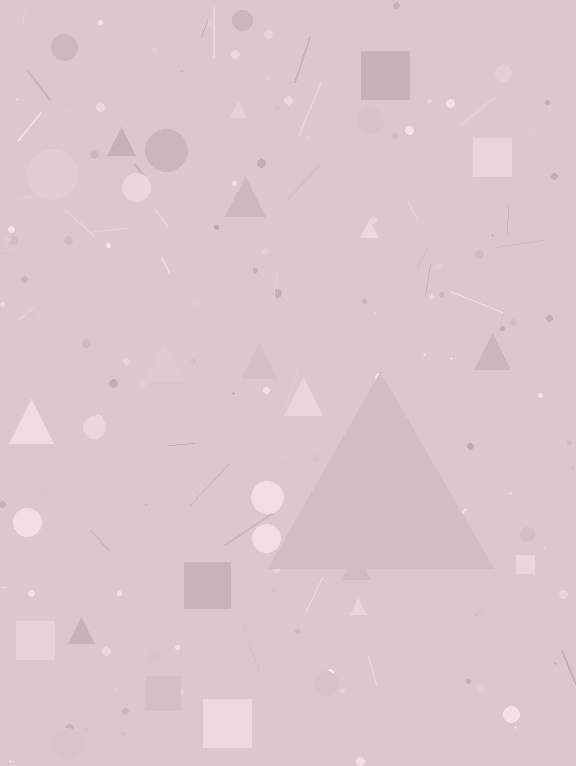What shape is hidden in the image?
A triangle is hidden in the image.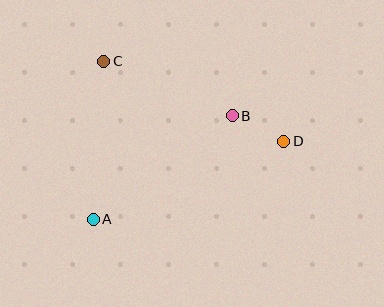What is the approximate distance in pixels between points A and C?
The distance between A and C is approximately 158 pixels.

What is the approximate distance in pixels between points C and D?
The distance between C and D is approximately 197 pixels.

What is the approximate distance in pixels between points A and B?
The distance between A and B is approximately 173 pixels.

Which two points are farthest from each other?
Points A and D are farthest from each other.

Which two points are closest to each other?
Points B and D are closest to each other.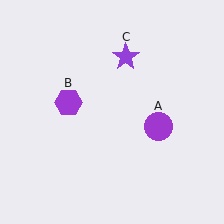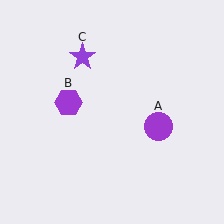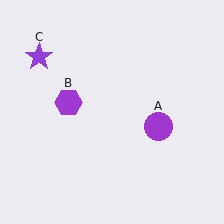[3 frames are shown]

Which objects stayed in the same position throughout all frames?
Purple circle (object A) and purple hexagon (object B) remained stationary.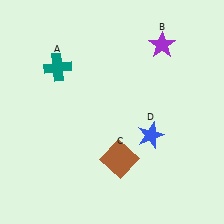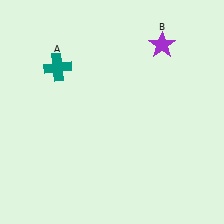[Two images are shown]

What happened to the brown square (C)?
The brown square (C) was removed in Image 2. It was in the bottom-right area of Image 1.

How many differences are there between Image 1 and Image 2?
There are 2 differences between the two images.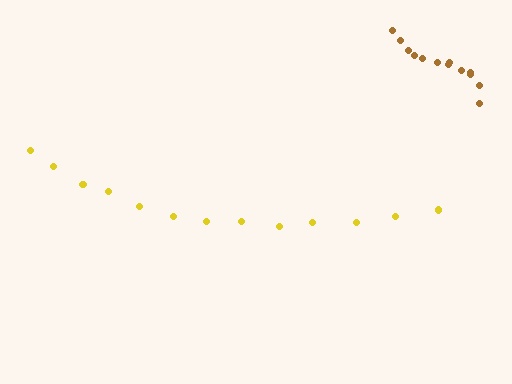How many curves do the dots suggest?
There are 2 distinct paths.